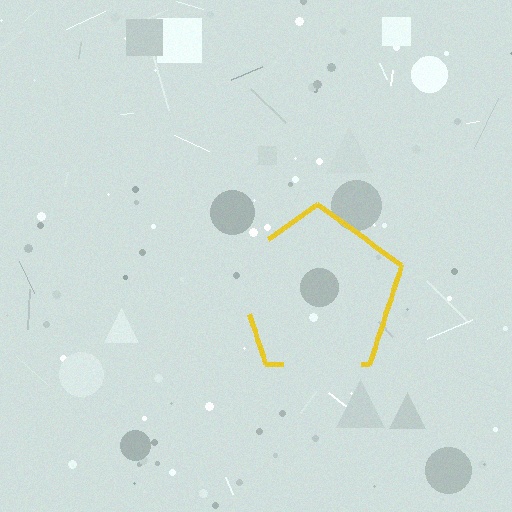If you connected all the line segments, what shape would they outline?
They would outline a pentagon.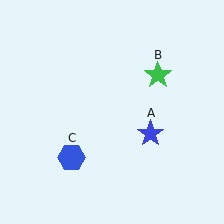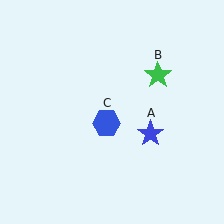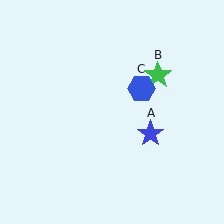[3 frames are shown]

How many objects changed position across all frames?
1 object changed position: blue hexagon (object C).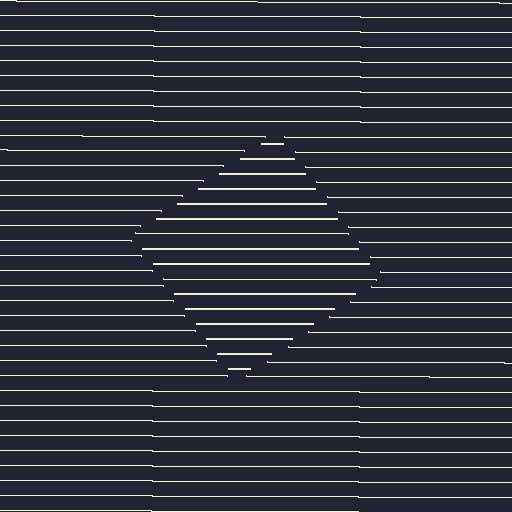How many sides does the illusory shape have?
4 sides — the line-ends trace a square.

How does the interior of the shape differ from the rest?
The interior of the shape contains the same grating, shifted by half a period — the contour is defined by the phase discontinuity where line-ends from the inner and outer gratings abut.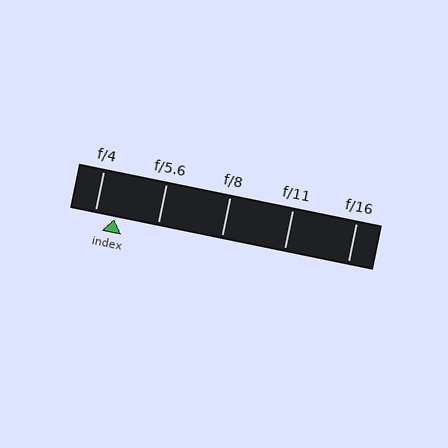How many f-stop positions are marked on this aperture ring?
There are 5 f-stop positions marked.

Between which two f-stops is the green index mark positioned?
The index mark is between f/4 and f/5.6.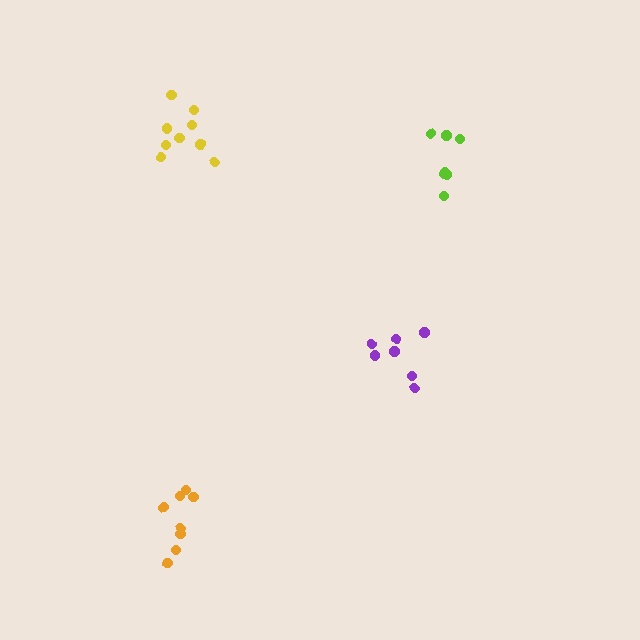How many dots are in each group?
Group 1: 7 dots, Group 2: 8 dots, Group 3: 7 dots, Group 4: 9 dots (31 total).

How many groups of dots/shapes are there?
There are 4 groups.